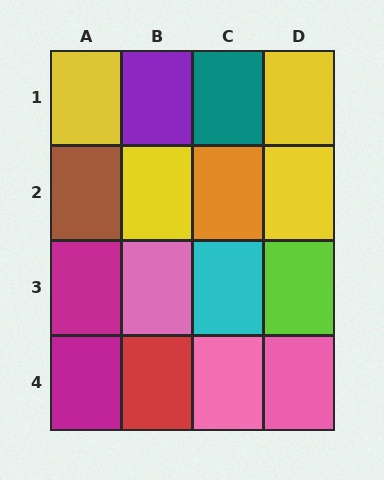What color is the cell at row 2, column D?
Yellow.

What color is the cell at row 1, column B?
Purple.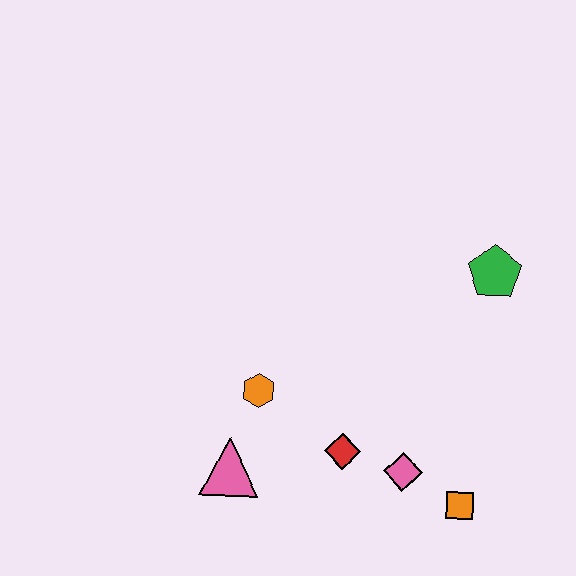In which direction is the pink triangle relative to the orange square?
The pink triangle is to the left of the orange square.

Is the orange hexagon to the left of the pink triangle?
No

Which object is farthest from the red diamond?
The green pentagon is farthest from the red diamond.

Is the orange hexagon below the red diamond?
No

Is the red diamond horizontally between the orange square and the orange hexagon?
Yes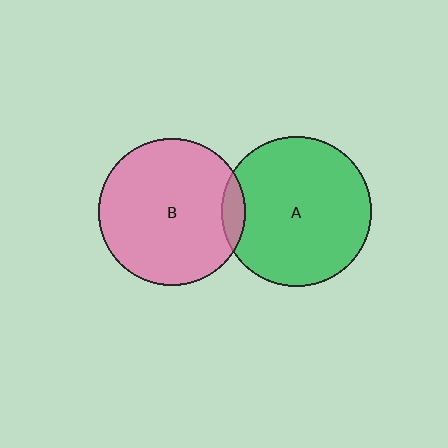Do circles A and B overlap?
Yes.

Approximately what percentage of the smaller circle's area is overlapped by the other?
Approximately 10%.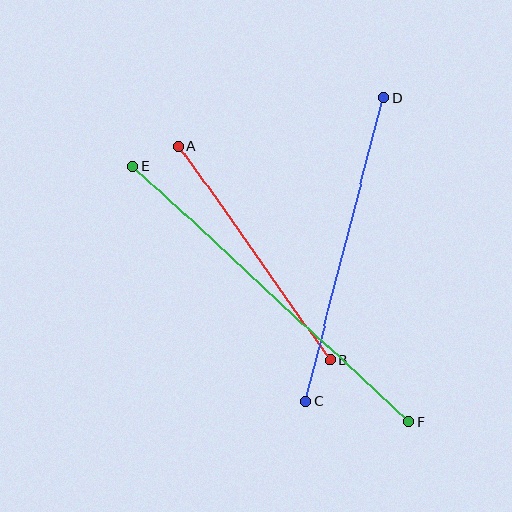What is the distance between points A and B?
The distance is approximately 262 pixels.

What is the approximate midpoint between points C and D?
The midpoint is at approximately (345, 250) pixels.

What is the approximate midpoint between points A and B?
The midpoint is at approximately (254, 253) pixels.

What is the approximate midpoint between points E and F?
The midpoint is at approximately (271, 294) pixels.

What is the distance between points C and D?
The distance is approximately 313 pixels.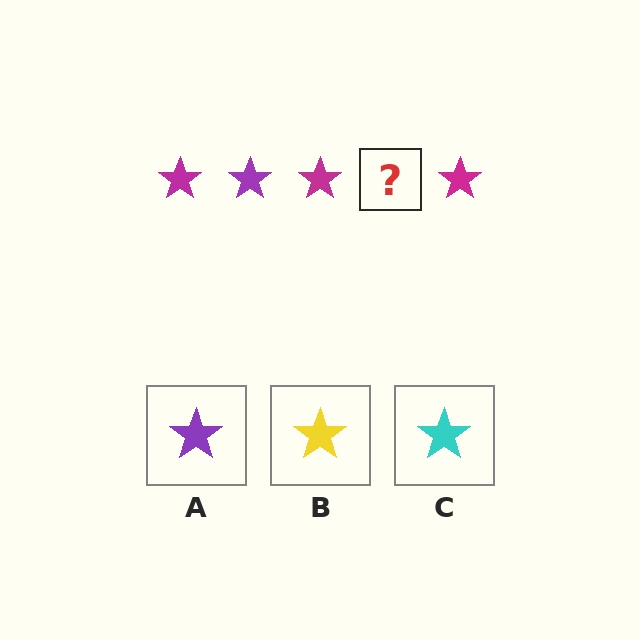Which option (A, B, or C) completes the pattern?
A.